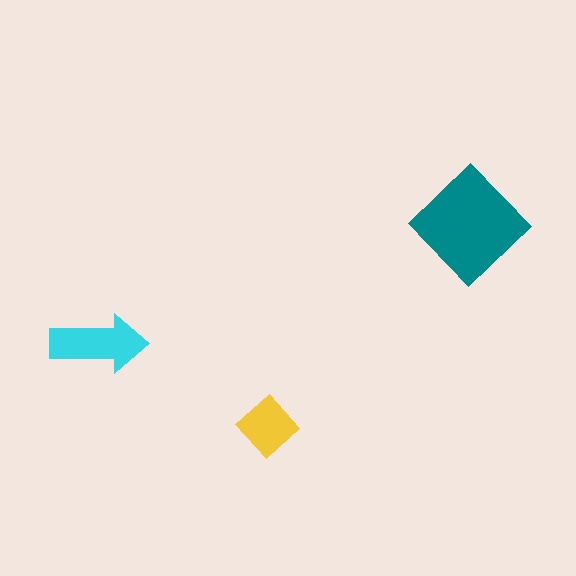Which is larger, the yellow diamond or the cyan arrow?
The cyan arrow.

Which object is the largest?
The teal diamond.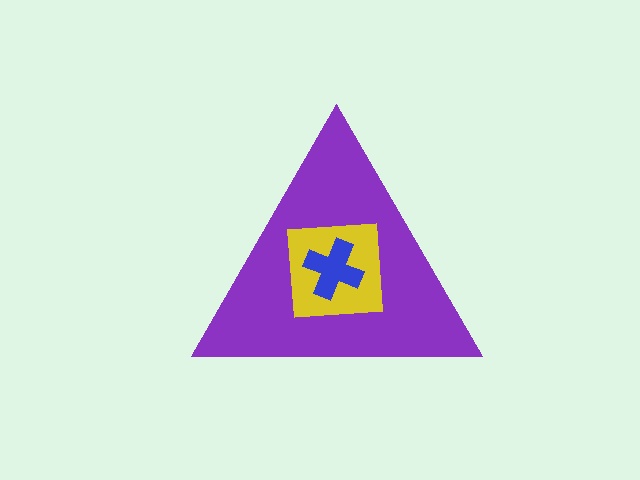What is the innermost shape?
The blue cross.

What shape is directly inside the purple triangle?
The yellow square.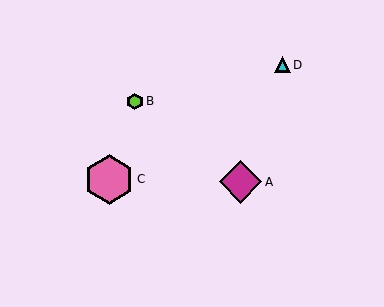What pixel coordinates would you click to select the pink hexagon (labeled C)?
Click at (109, 179) to select the pink hexagon C.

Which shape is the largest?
The pink hexagon (labeled C) is the largest.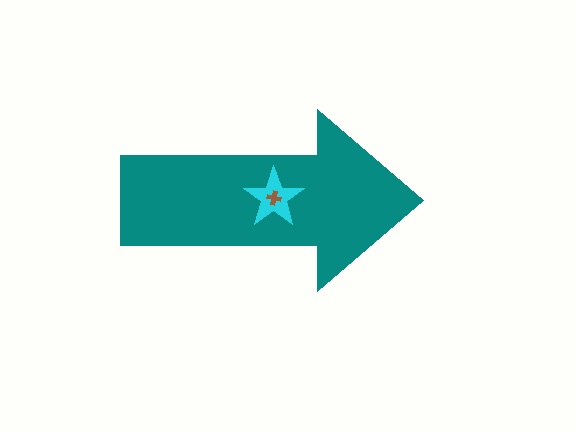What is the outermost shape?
The teal arrow.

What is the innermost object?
The brown cross.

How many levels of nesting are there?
3.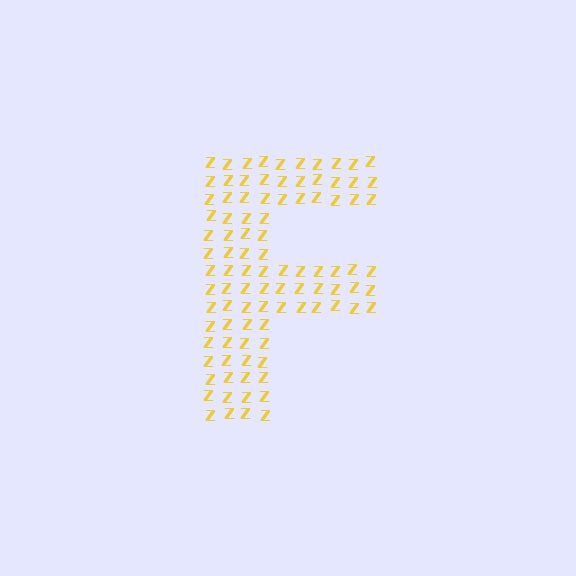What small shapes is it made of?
It is made of small letter Z's.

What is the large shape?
The large shape is the letter F.